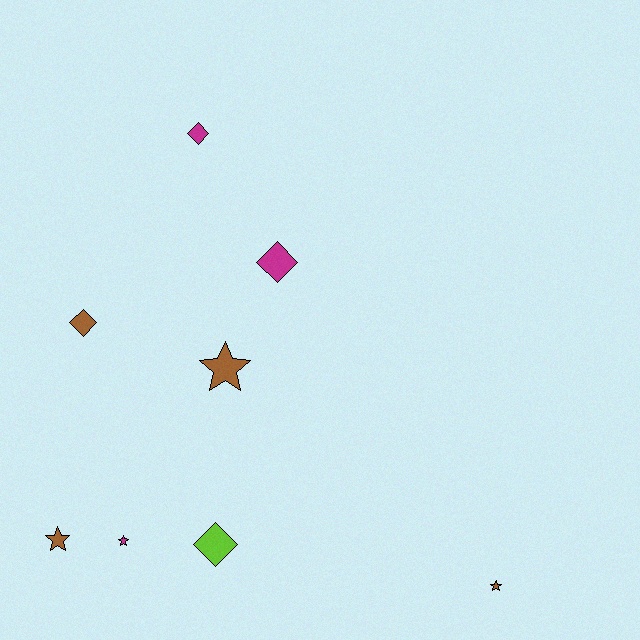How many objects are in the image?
There are 8 objects.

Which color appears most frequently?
Brown, with 4 objects.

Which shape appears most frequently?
Star, with 4 objects.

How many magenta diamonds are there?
There are 2 magenta diamonds.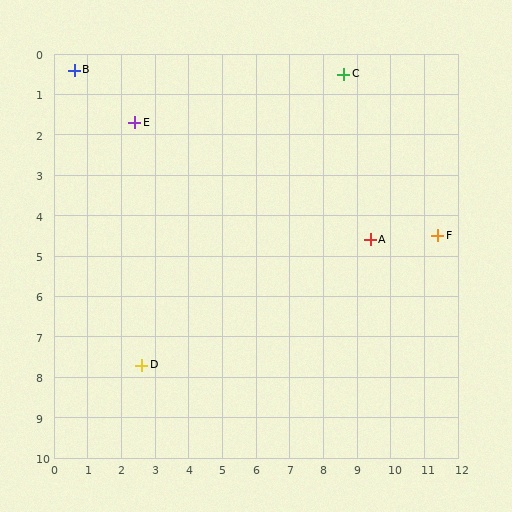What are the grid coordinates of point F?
Point F is at approximately (11.4, 4.5).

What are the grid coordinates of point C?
Point C is at approximately (8.6, 0.5).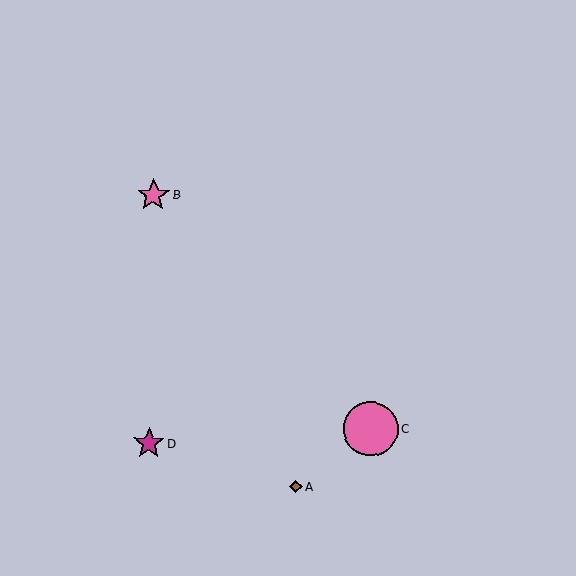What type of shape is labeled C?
Shape C is a pink circle.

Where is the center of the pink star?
The center of the pink star is at (153, 195).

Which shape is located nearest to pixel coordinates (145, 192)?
The pink star (labeled B) at (153, 195) is nearest to that location.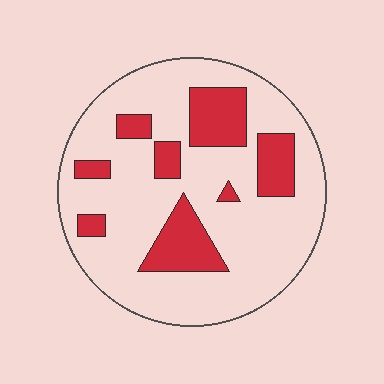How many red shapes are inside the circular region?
8.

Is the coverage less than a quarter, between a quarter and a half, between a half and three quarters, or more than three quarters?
Less than a quarter.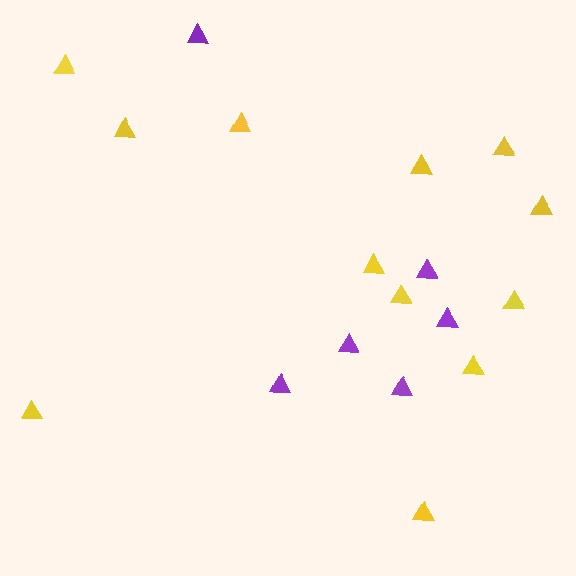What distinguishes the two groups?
There are 2 groups: one group of yellow triangles (12) and one group of purple triangles (6).